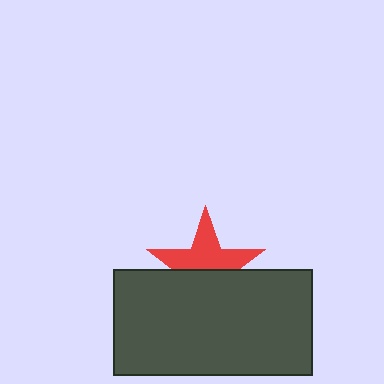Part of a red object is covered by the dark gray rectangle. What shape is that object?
It is a star.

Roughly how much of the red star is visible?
About half of it is visible (roughly 55%).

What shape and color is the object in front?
The object in front is a dark gray rectangle.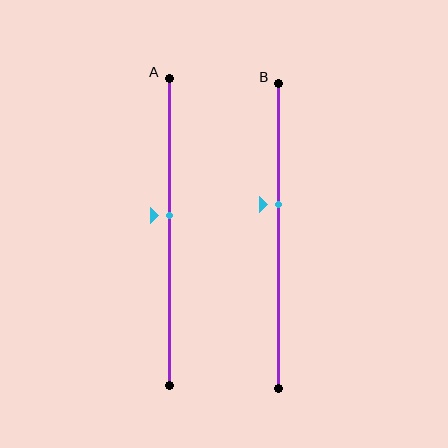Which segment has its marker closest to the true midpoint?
Segment A has its marker closest to the true midpoint.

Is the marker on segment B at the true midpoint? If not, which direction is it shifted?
No, the marker on segment B is shifted upward by about 10% of the segment length.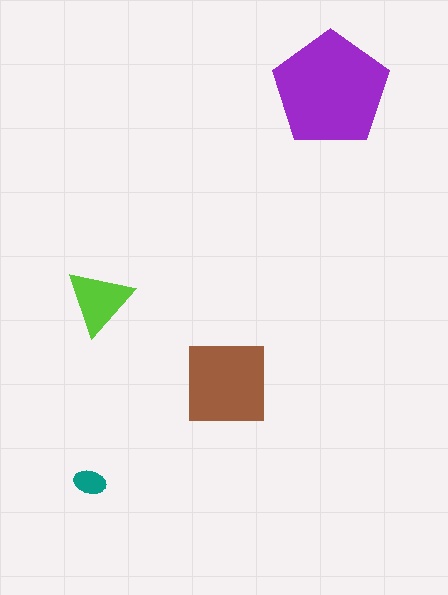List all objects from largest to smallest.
The purple pentagon, the brown square, the lime triangle, the teal ellipse.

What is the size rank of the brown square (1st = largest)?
2nd.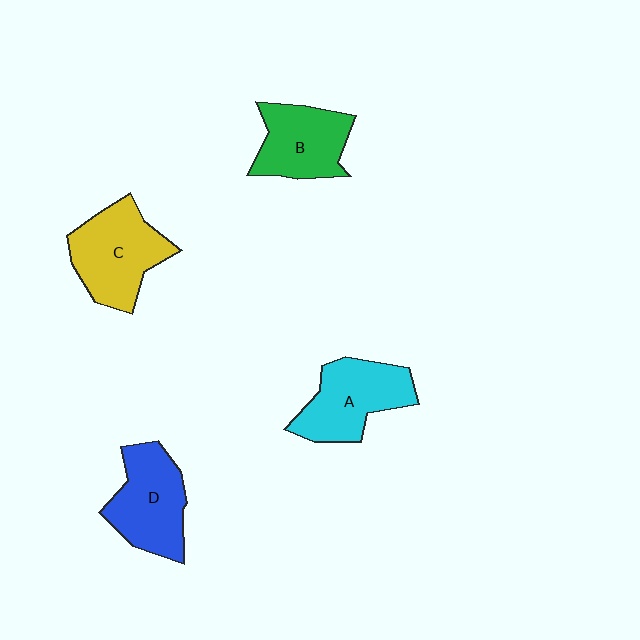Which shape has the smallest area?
Shape B (green).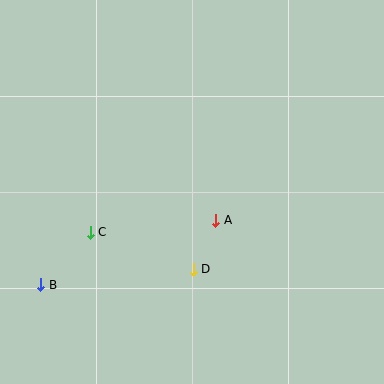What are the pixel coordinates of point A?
Point A is at (216, 220).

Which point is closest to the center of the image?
Point A at (216, 220) is closest to the center.